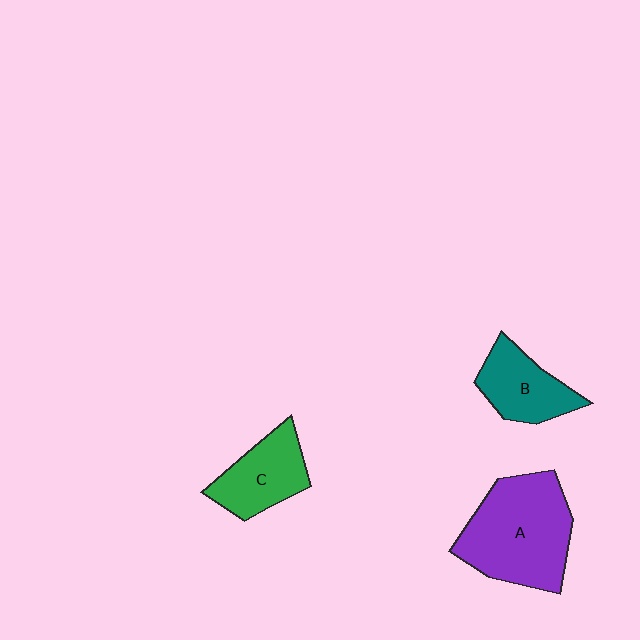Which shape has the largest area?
Shape A (purple).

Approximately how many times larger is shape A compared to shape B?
Approximately 1.9 times.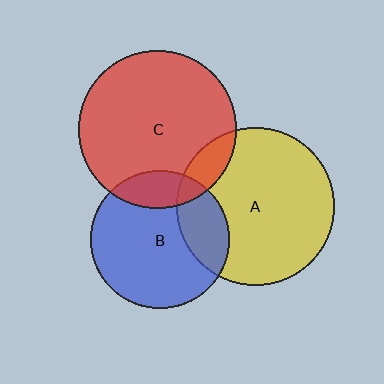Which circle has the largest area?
Circle C (red).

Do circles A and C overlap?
Yes.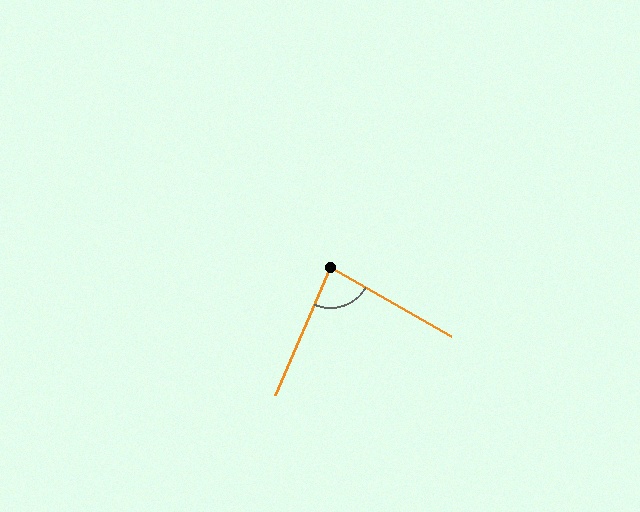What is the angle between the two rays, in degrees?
Approximately 84 degrees.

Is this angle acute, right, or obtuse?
It is acute.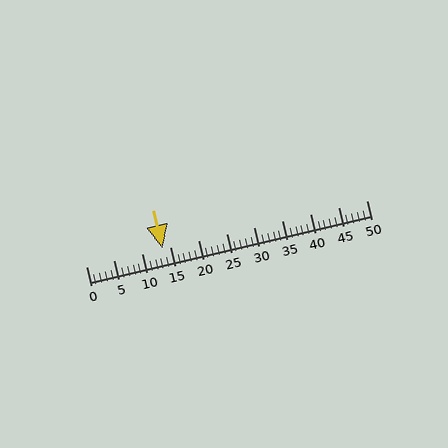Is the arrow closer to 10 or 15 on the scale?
The arrow is closer to 15.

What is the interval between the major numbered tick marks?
The major tick marks are spaced 5 units apart.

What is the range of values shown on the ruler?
The ruler shows values from 0 to 50.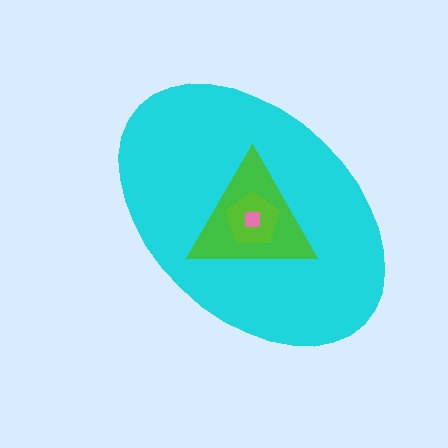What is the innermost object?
The pink square.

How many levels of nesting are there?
4.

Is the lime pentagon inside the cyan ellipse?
Yes.